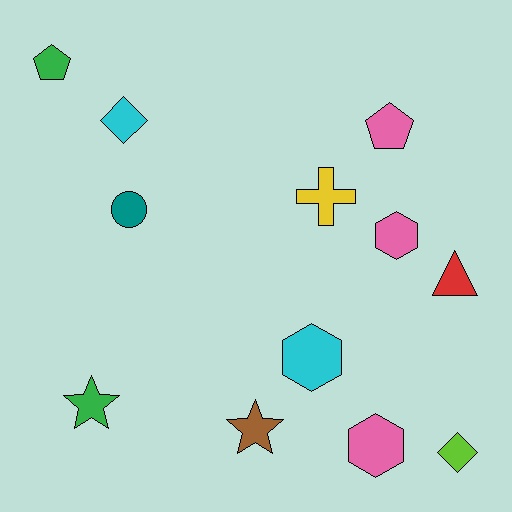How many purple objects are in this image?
There are no purple objects.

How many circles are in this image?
There is 1 circle.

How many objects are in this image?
There are 12 objects.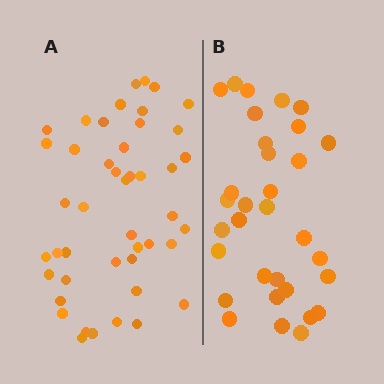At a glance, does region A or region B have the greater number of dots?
Region A (the left region) has more dots.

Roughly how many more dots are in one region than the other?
Region A has approximately 15 more dots than region B.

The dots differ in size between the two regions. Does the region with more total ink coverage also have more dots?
No. Region B has more total ink coverage because its dots are larger, but region A actually contains more individual dots. Total area can be misleading — the number of items is what matters here.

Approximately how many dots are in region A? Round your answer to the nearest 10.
About 40 dots. (The exact count is 45, which rounds to 40.)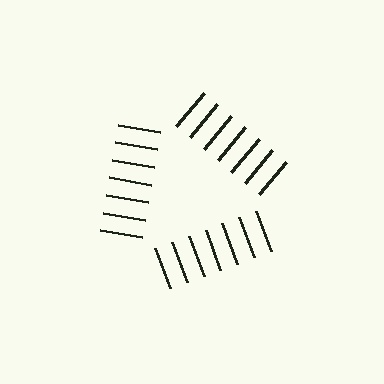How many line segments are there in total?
21 — 7 along each of the 3 edges.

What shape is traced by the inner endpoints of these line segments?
An illusory triangle — the line segments terminate on its edges but no continuous stroke is drawn.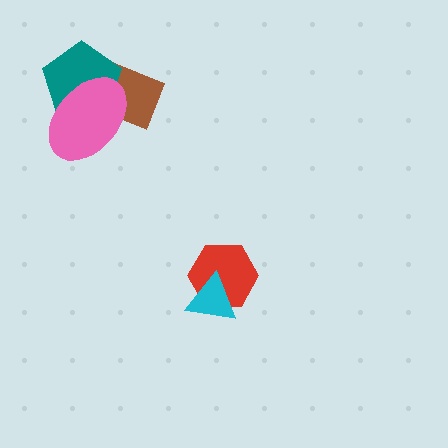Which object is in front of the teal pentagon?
The pink ellipse is in front of the teal pentagon.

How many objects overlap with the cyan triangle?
1 object overlaps with the cyan triangle.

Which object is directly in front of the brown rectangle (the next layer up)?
The teal pentagon is directly in front of the brown rectangle.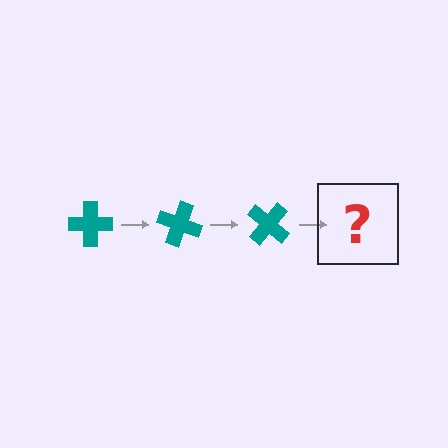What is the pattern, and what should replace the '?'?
The pattern is that the cross rotates 20 degrees each step. The '?' should be a teal cross rotated 60 degrees.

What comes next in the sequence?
The next element should be a teal cross rotated 60 degrees.